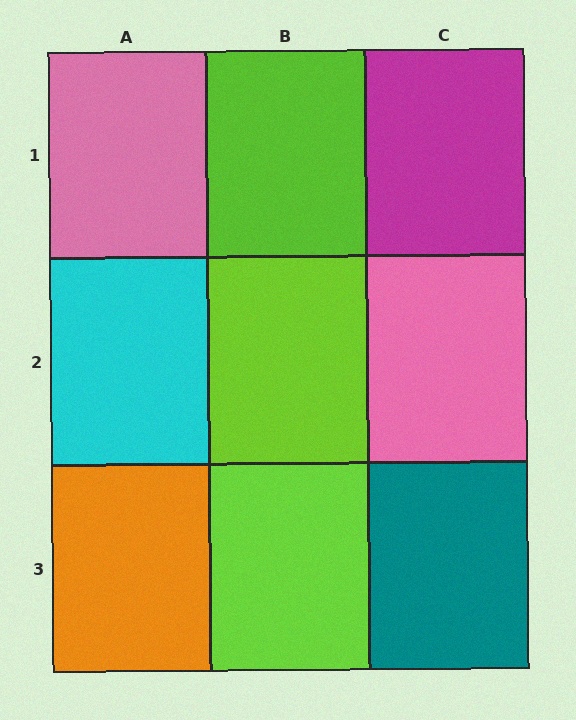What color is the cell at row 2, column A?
Cyan.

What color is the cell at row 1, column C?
Magenta.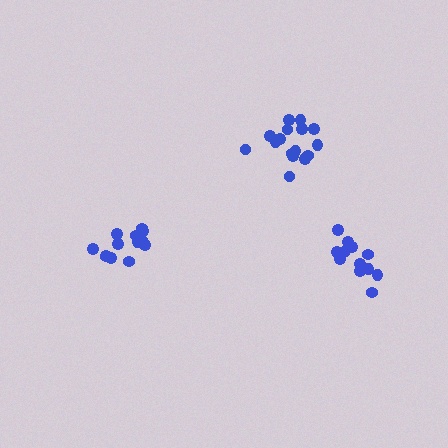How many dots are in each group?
Group 1: 13 dots, Group 2: 12 dots, Group 3: 16 dots (41 total).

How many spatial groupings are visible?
There are 3 spatial groupings.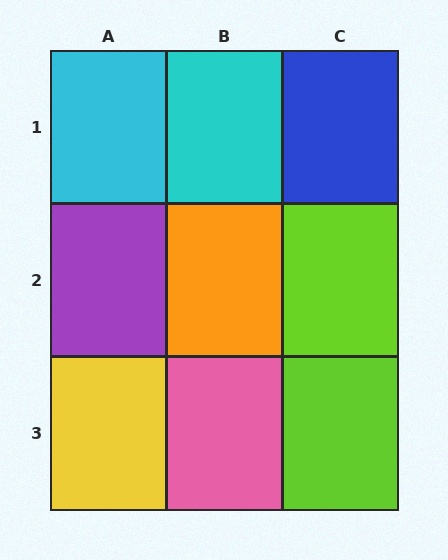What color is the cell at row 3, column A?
Yellow.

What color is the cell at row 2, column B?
Orange.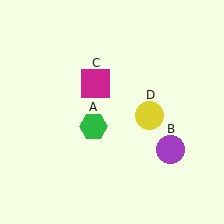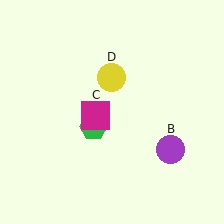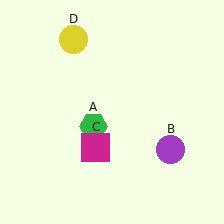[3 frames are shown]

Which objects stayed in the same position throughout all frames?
Green hexagon (object A) and purple circle (object B) remained stationary.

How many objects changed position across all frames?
2 objects changed position: magenta square (object C), yellow circle (object D).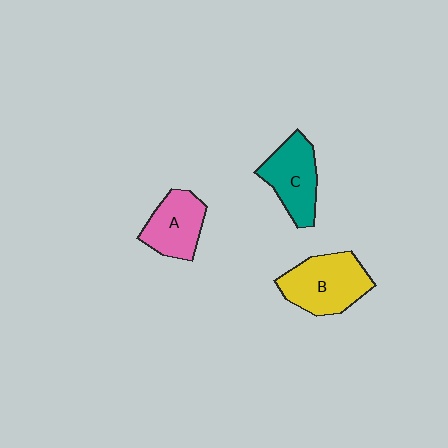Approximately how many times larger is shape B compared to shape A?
Approximately 1.3 times.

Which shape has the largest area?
Shape B (yellow).